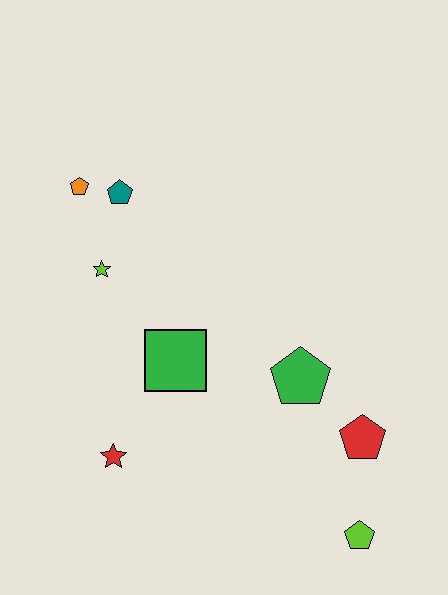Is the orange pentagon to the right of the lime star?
No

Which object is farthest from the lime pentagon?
The orange pentagon is farthest from the lime pentagon.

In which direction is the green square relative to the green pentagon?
The green square is to the left of the green pentagon.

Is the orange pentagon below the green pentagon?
No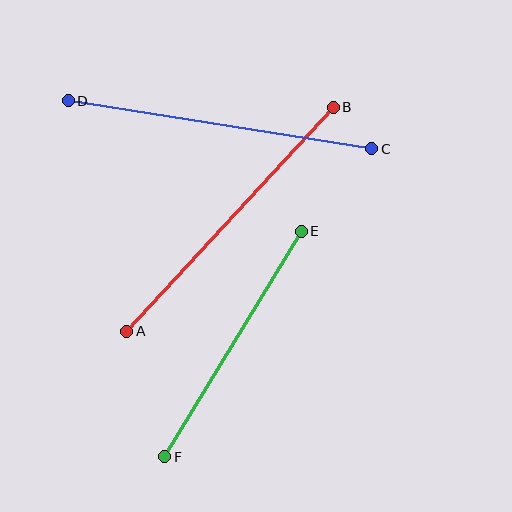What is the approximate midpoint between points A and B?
The midpoint is at approximately (230, 219) pixels.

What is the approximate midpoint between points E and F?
The midpoint is at approximately (233, 344) pixels.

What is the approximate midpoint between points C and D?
The midpoint is at approximately (220, 125) pixels.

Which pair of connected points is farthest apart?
Points C and D are farthest apart.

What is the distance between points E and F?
The distance is approximately 263 pixels.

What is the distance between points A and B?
The distance is approximately 305 pixels.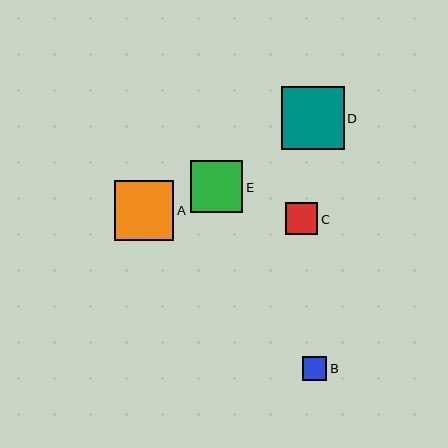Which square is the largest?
Square D is the largest with a size of approximately 63 pixels.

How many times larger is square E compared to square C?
Square E is approximately 1.6 times the size of square C.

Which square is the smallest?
Square B is the smallest with a size of approximately 24 pixels.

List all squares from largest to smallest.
From largest to smallest: D, A, E, C, B.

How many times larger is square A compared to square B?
Square A is approximately 2.5 times the size of square B.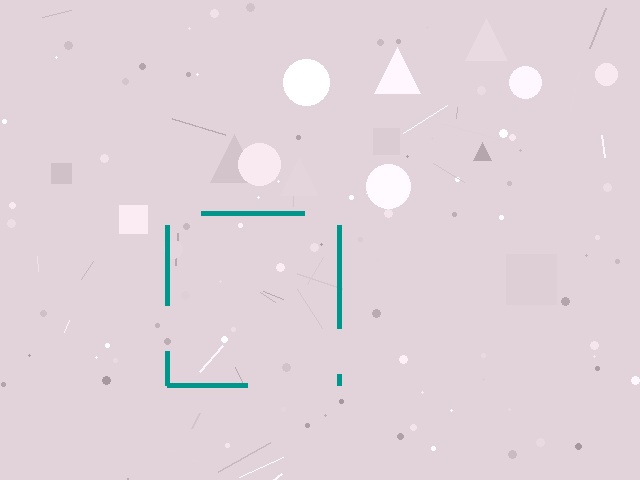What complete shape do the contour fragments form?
The contour fragments form a square.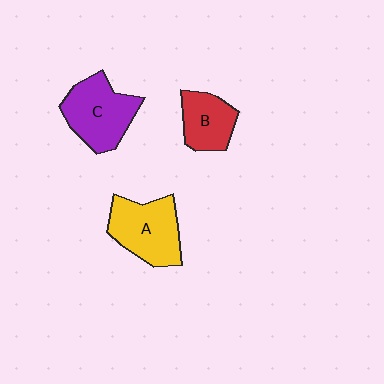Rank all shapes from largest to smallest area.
From largest to smallest: A (yellow), C (purple), B (red).